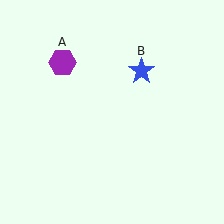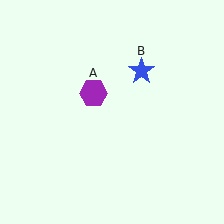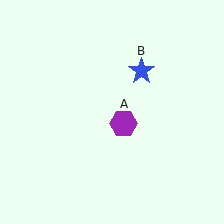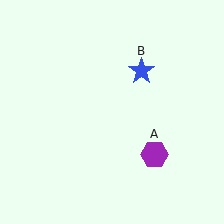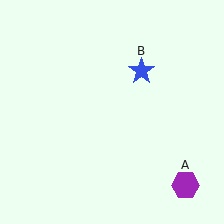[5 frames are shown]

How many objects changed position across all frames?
1 object changed position: purple hexagon (object A).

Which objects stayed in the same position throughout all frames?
Blue star (object B) remained stationary.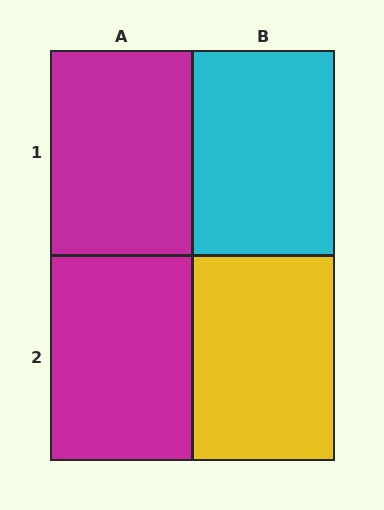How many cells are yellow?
1 cell is yellow.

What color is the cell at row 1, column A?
Magenta.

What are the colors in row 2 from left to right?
Magenta, yellow.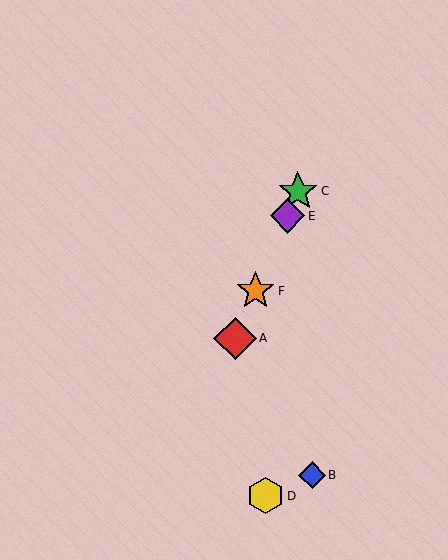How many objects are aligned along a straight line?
4 objects (A, C, E, F) are aligned along a straight line.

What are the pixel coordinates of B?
Object B is at (312, 475).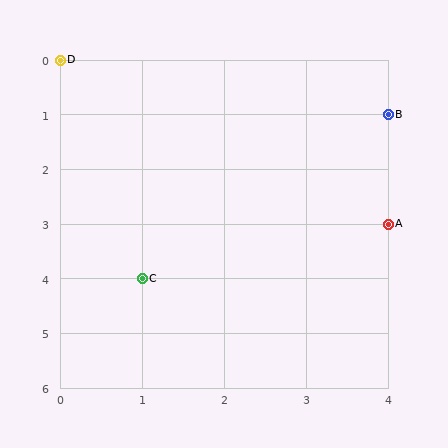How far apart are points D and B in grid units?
Points D and B are 4 columns and 1 row apart (about 4.1 grid units diagonally).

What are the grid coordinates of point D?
Point D is at grid coordinates (0, 0).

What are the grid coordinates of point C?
Point C is at grid coordinates (1, 4).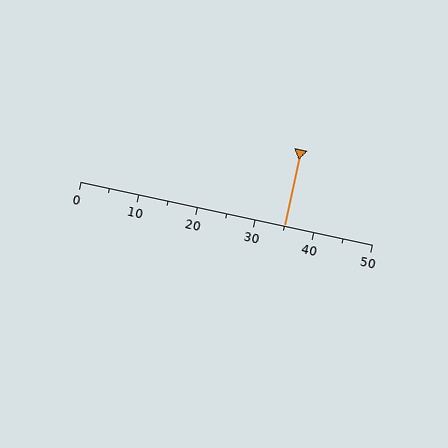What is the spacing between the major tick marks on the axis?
The major ticks are spaced 10 apart.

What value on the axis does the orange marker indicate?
The marker indicates approximately 35.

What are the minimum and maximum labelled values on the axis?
The axis runs from 0 to 50.